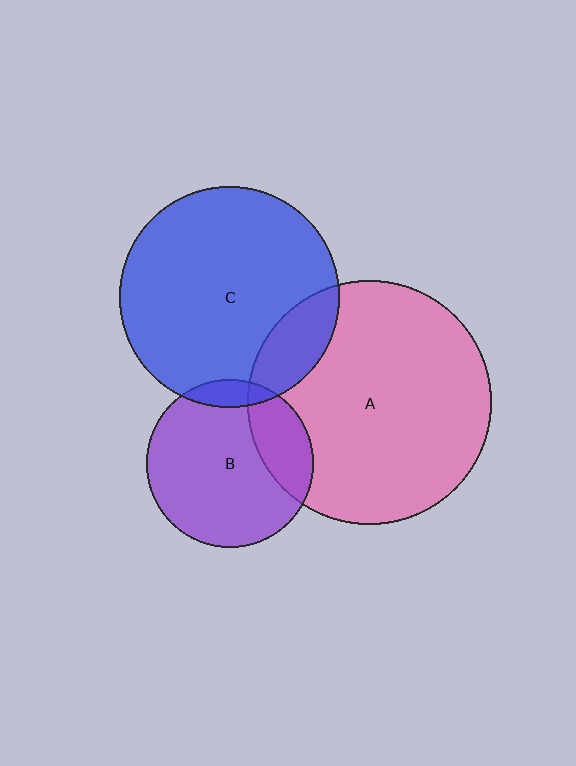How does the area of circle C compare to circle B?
Approximately 1.7 times.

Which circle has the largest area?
Circle A (pink).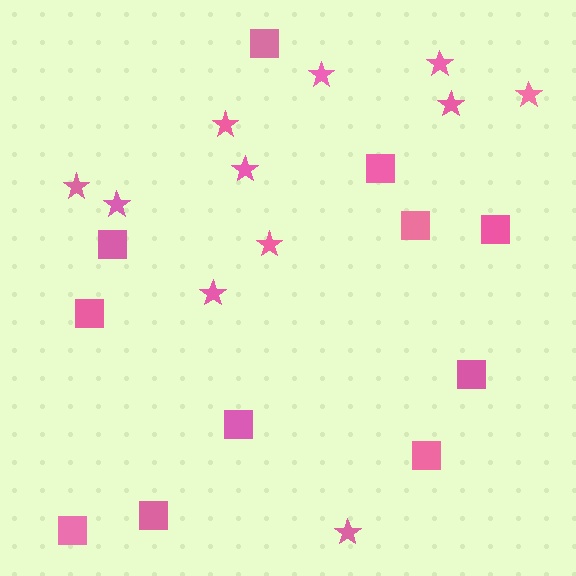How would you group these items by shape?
There are 2 groups: one group of squares (11) and one group of stars (11).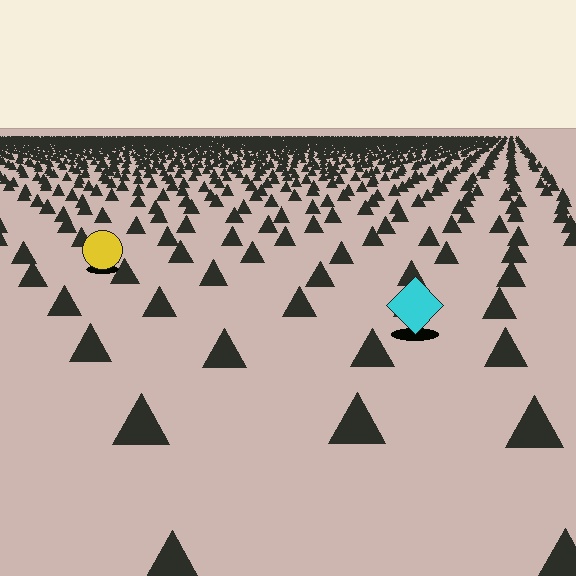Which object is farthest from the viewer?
The yellow circle is farthest from the viewer. It appears smaller and the ground texture around it is denser.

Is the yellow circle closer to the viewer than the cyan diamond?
No. The cyan diamond is closer — you can tell from the texture gradient: the ground texture is coarser near it.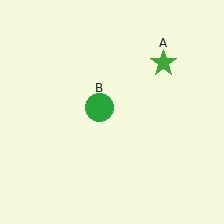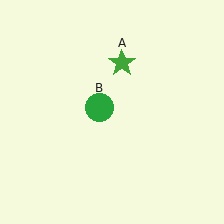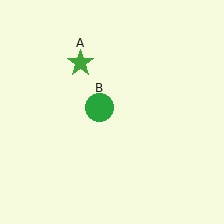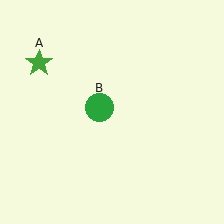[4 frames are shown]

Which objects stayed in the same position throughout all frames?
Green circle (object B) remained stationary.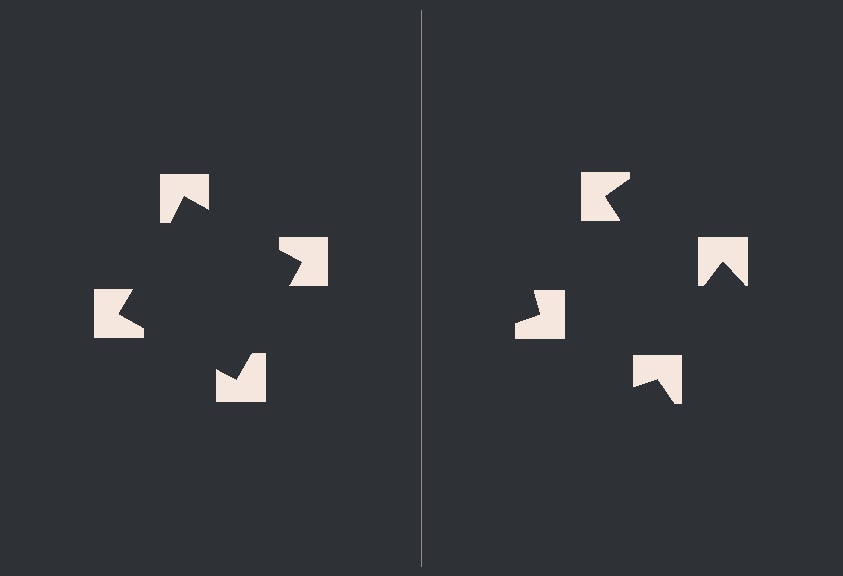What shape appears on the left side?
An illusory square.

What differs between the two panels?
The notched squares are positioned identically on both sides; only the wedge orientations differ. On the left they align to a square; on the right they are misaligned.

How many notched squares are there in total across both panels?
8 — 4 on each side.